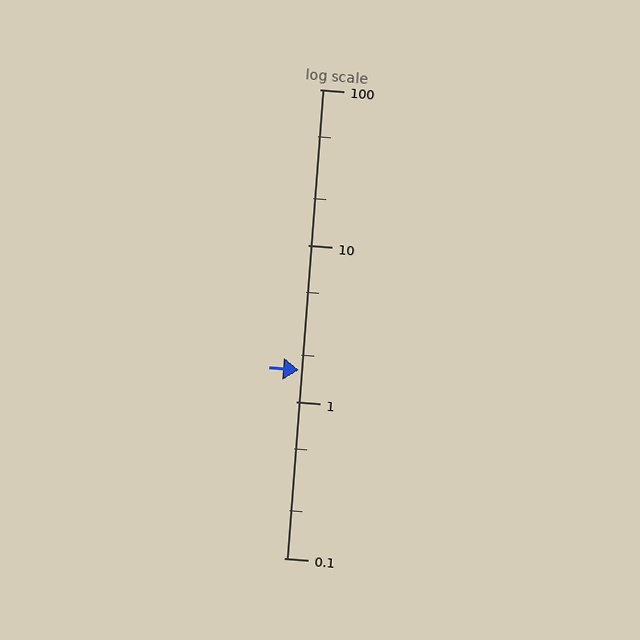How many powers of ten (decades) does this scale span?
The scale spans 3 decades, from 0.1 to 100.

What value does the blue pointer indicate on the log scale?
The pointer indicates approximately 1.6.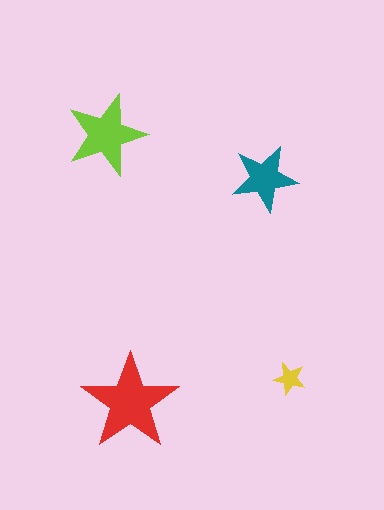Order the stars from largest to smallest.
the red one, the lime one, the teal one, the yellow one.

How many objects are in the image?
There are 4 objects in the image.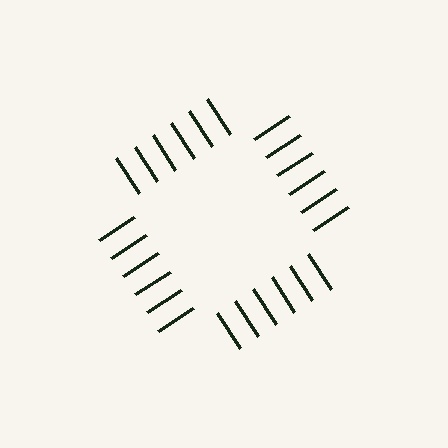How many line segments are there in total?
24 — 6 along each of the 4 edges.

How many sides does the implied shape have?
4 sides — the line-ends trace a square.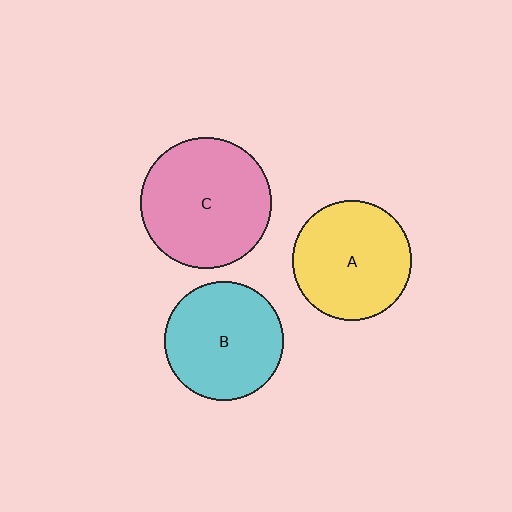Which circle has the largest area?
Circle C (pink).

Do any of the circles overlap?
No, none of the circles overlap.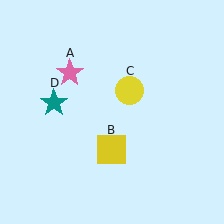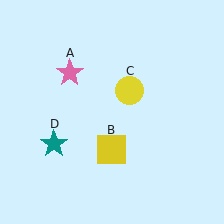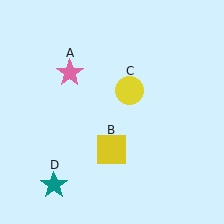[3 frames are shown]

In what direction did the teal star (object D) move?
The teal star (object D) moved down.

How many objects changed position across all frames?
1 object changed position: teal star (object D).